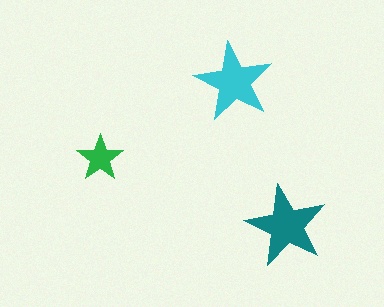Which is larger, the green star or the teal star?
The teal one.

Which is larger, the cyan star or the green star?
The cyan one.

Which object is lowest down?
The teal star is bottommost.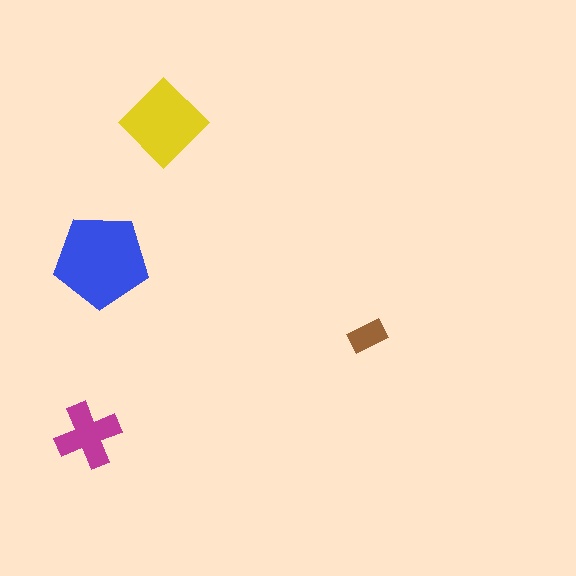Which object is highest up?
The yellow diamond is topmost.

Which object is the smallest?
The brown rectangle.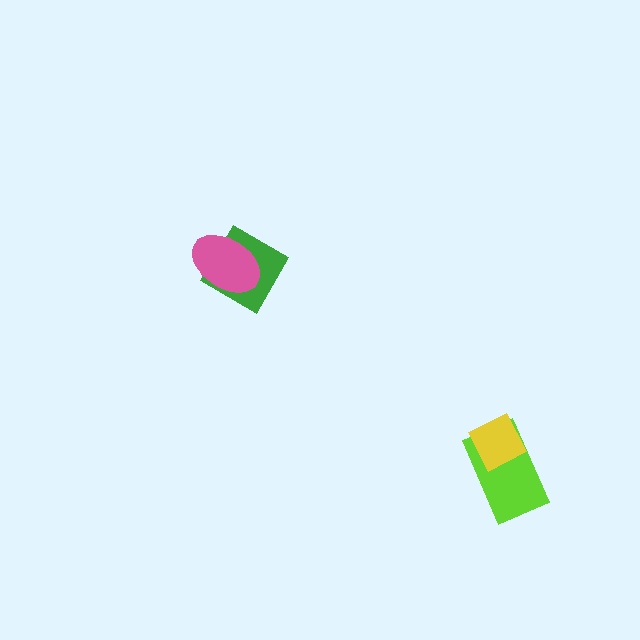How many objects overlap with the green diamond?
1 object overlaps with the green diamond.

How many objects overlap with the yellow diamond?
1 object overlaps with the yellow diamond.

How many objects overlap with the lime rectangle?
1 object overlaps with the lime rectangle.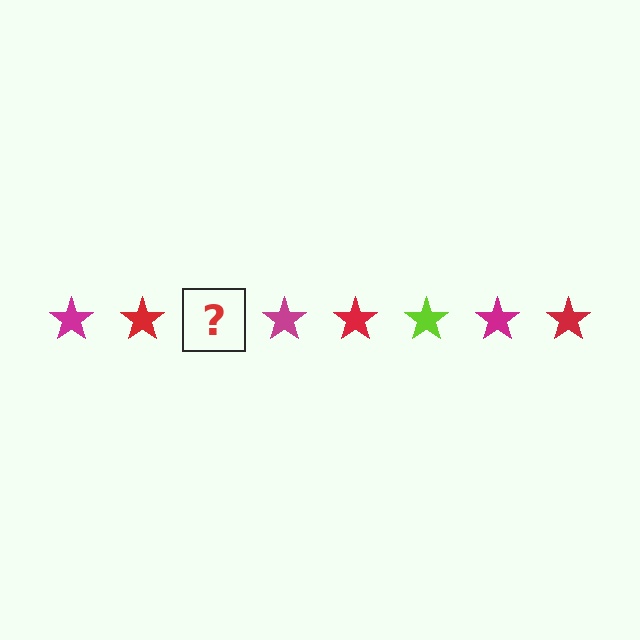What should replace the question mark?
The question mark should be replaced with a lime star.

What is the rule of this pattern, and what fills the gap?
The rule is that the pattern cycles through magenta, red, lime stars. The gap should be filled with a lime star.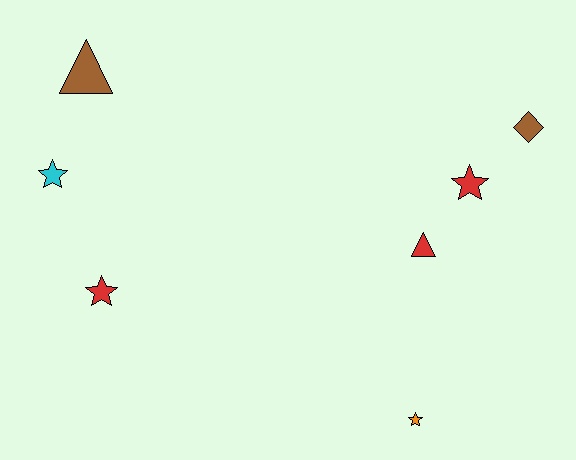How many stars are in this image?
There are 4 stars.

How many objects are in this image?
There are 7 objects.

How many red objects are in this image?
There are 3 red objects.